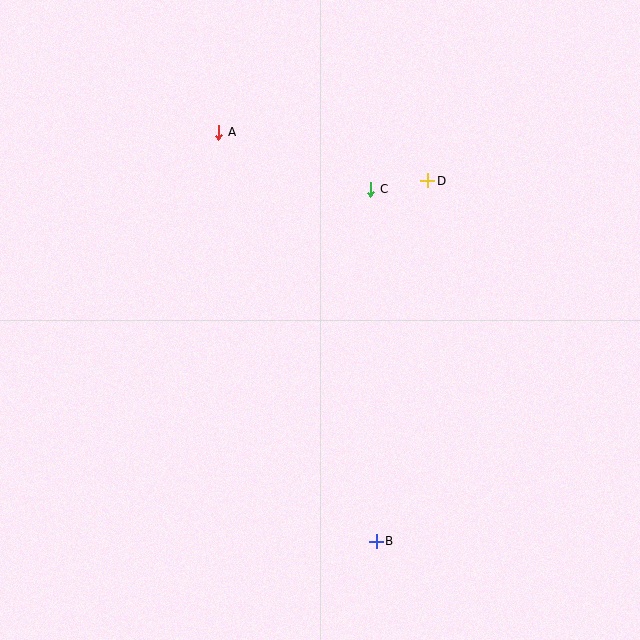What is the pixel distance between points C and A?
The distance between C and A is 162 pixels.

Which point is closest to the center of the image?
Point C at (371, 189) is closest to the center.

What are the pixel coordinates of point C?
Point C is at (371, 189).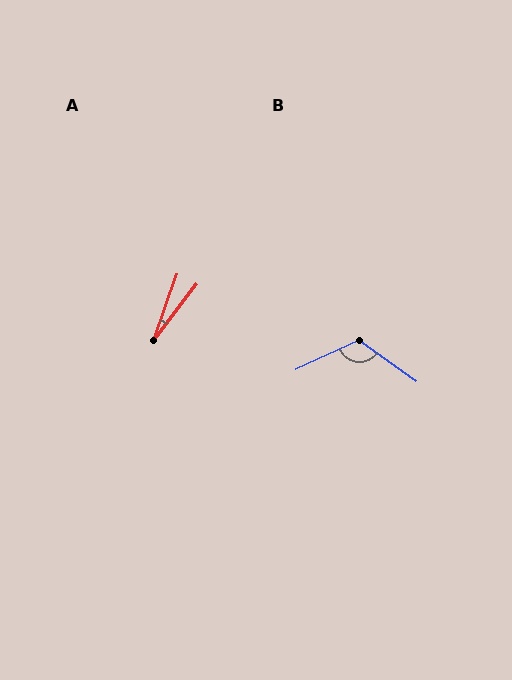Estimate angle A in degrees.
Approximately 18 degrees.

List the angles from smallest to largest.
A (18°), B (119°).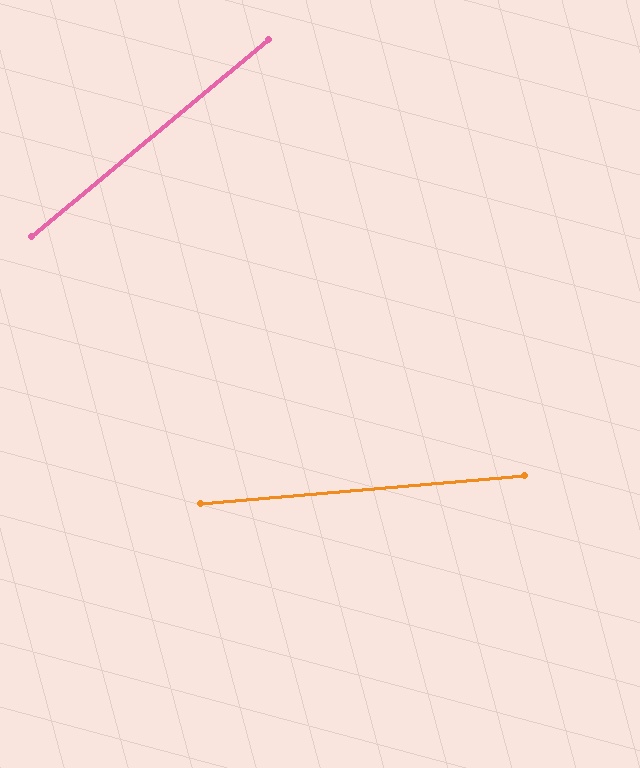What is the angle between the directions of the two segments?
Approximately 35 degrees.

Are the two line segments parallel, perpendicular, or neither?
Neither parallel nor perpendicular — they differ by about 35°.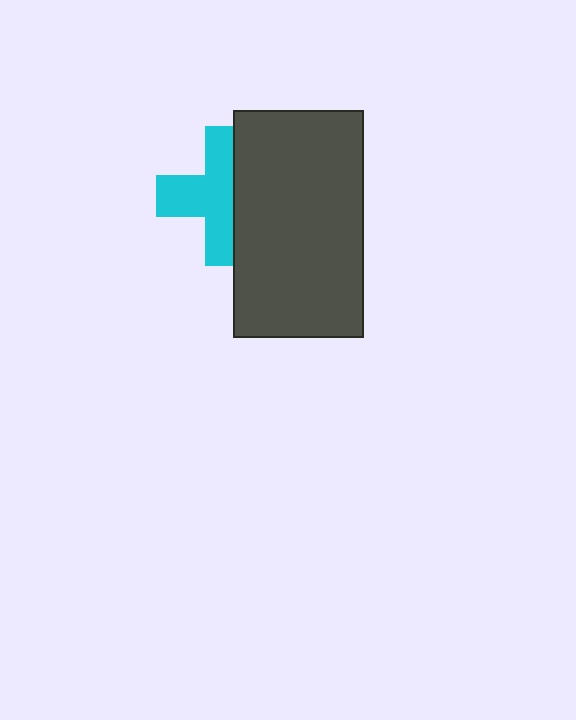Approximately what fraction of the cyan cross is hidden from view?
Roughly 40% of the cyan cross is hidden behind the dark gray rectangle.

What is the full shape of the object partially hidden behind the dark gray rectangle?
The partially hidden object is a cyan cross.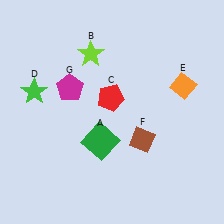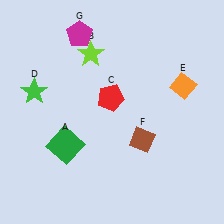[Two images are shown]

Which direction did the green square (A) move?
The green square (A) moved left.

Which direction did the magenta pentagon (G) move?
The magenta pentagon (G) moved up.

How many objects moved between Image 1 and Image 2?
2 objects moved between the two images.